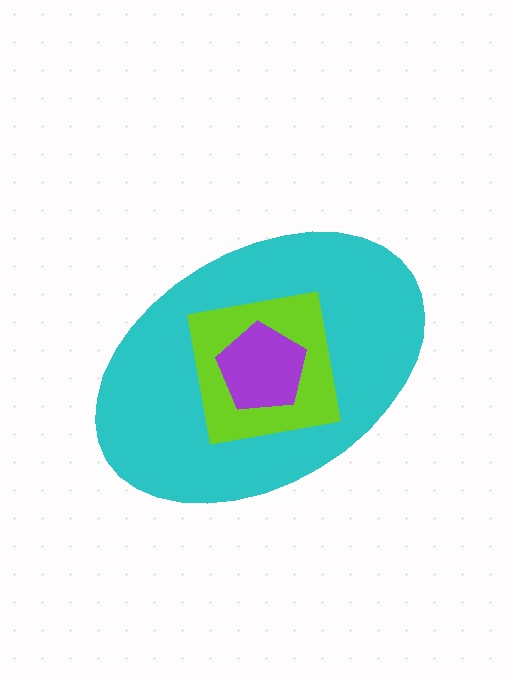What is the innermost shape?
The purple pentagon.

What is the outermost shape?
The cyan ellipse.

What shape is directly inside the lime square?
The purple pentagon.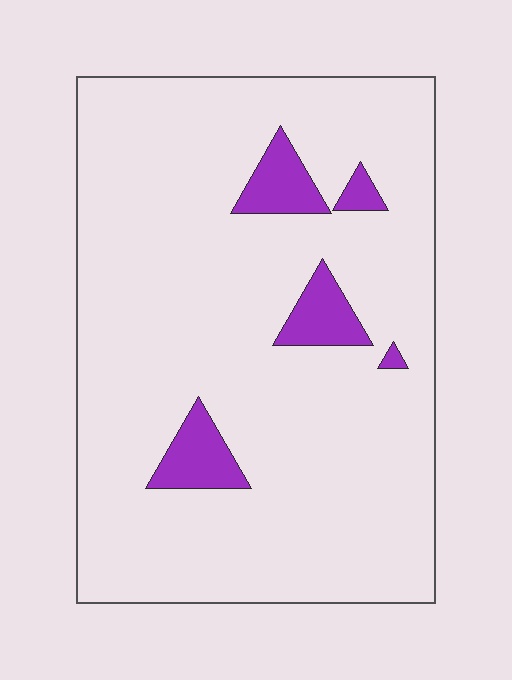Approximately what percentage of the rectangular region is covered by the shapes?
Approximately 10%.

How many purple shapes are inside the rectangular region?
5.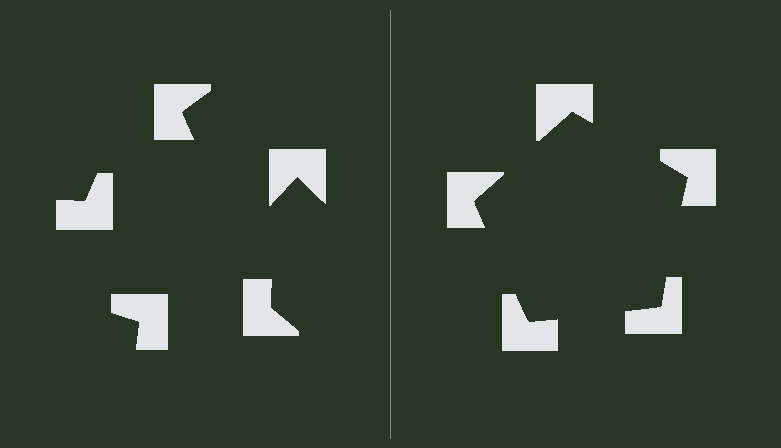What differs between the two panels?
The notched squares are positioned identically on both sides; only the wedge orientations differ. On the right they align to a pentagon; on the left they are misaligned.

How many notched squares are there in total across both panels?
10 — 5 on each side.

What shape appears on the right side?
An illusory pentagon.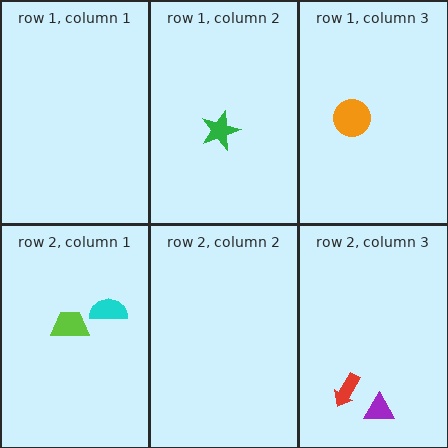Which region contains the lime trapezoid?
The row 2, column 1 region.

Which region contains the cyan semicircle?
The row 2, column 1 region.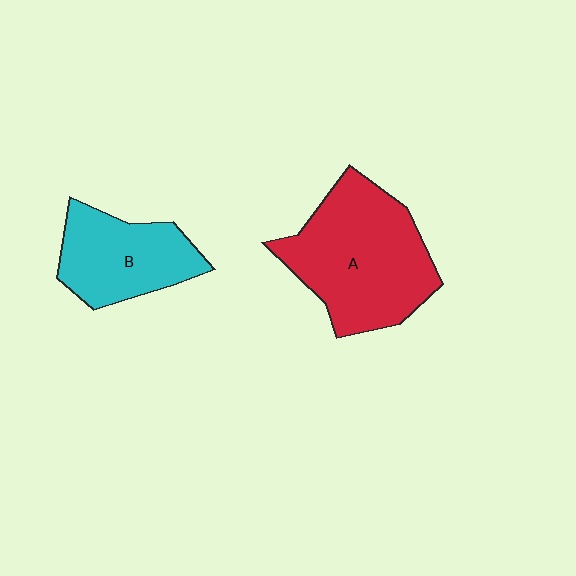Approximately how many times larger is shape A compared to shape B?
Approximately 1.6 times.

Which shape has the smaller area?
Shape B (cyan).